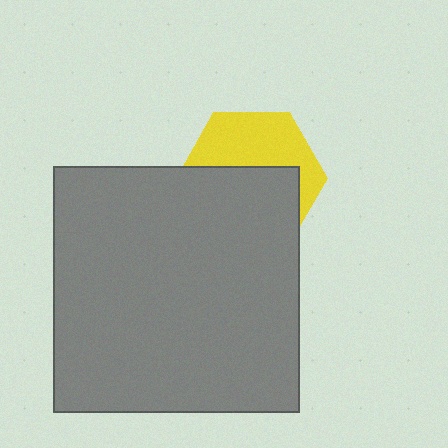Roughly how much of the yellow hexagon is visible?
A small part of it is visible (roughly 45%).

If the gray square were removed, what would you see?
You would see the complete yellow hexagon.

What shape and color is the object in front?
The object in front is a gray square.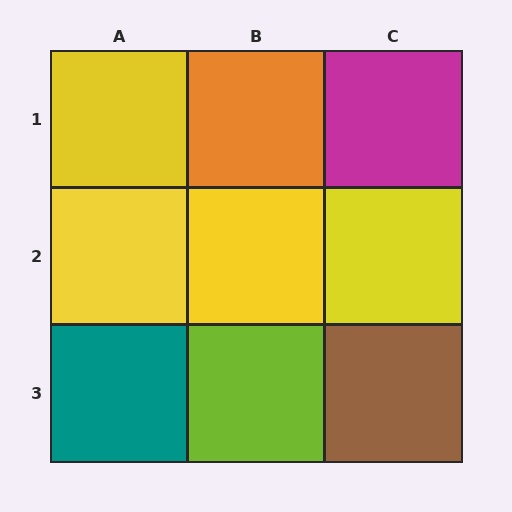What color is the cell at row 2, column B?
Yellow.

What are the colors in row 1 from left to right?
Yellow, orange, magenta.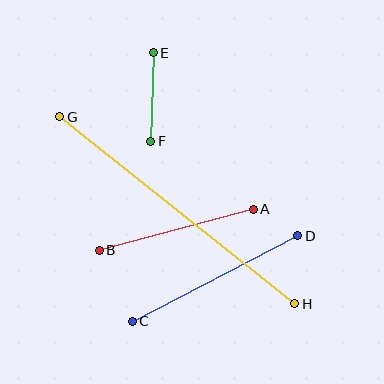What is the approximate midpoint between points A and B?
The midpoint is at approximately (176, 230) pixels.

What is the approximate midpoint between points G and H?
The midpoint is at approximately (177, 210) pixels.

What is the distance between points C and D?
The distance is approximately 186 pixels.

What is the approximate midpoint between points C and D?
The midpoint is at approximately (215, 278) pixels.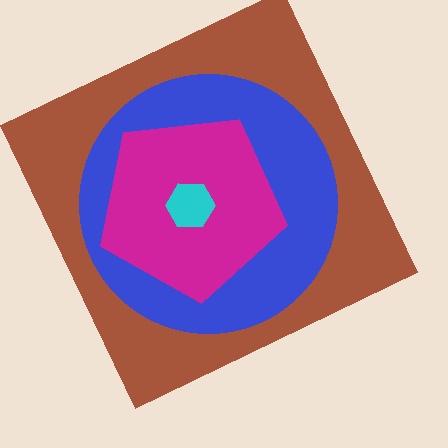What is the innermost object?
The cyan hexagon.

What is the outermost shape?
The brown square.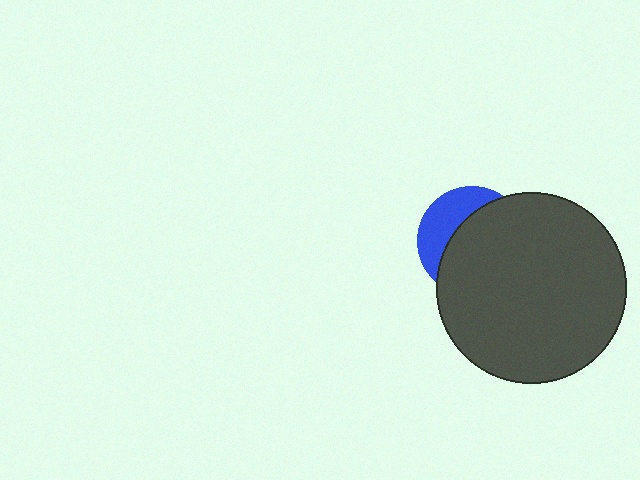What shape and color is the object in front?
The object in front is a dark gray circle.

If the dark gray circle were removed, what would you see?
You would see the complete blue circle.